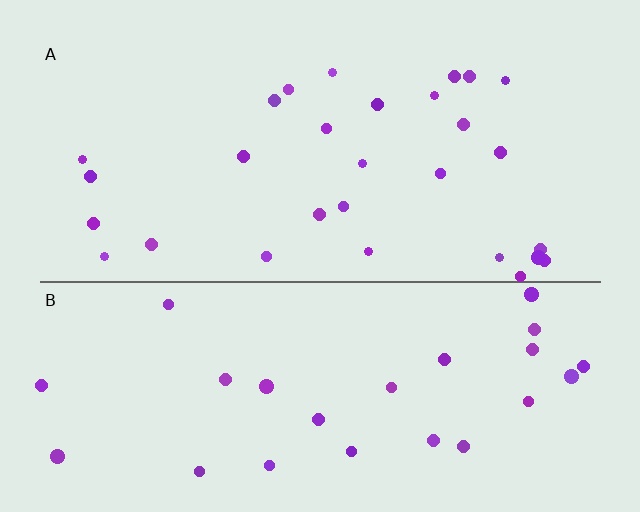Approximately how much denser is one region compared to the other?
Approximately 1.2× — region A over region B.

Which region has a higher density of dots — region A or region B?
A (the top).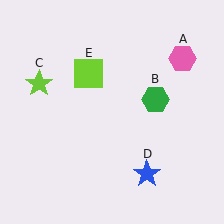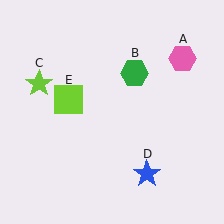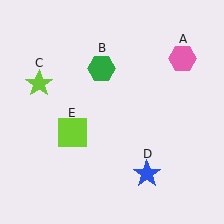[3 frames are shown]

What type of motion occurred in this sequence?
The green hexagon (object B), lime square (object E) rotated counterclockwise around the center of the scene.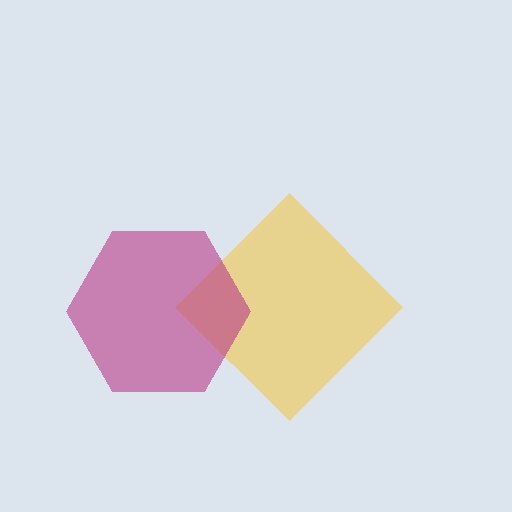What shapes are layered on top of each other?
The layered shapes are: a yellow diamond, a magenta hexagon.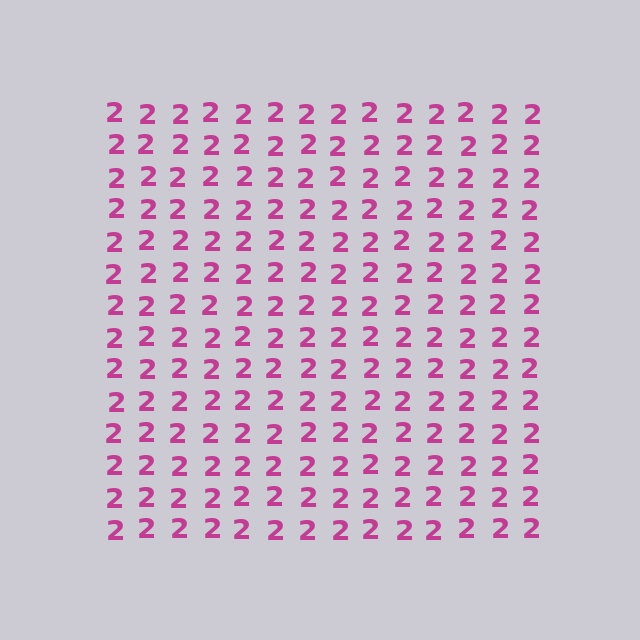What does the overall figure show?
The overall figure shows a square.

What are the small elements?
The small elements are digit 2's.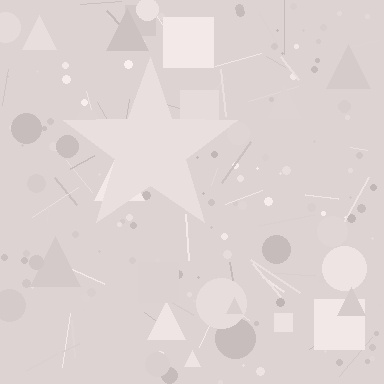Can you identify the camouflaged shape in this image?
The camouflaged shape is a star.